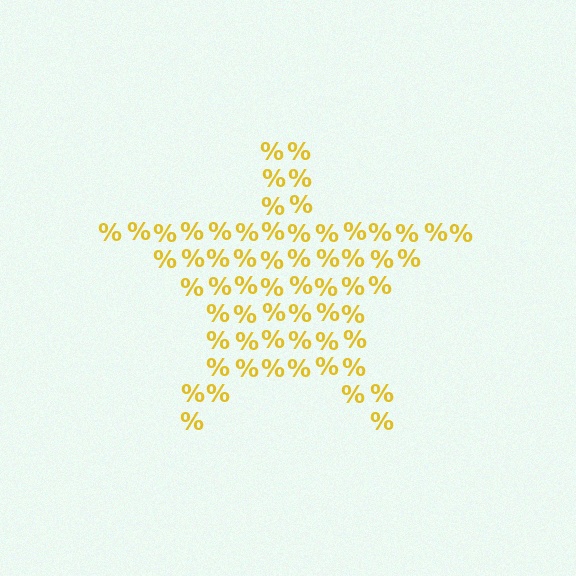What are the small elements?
The small elements are percent signs.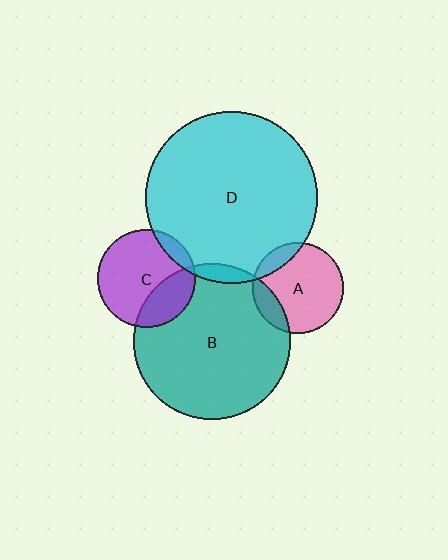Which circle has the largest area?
Circle D (cyan).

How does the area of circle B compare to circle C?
Approximately 2.5 times.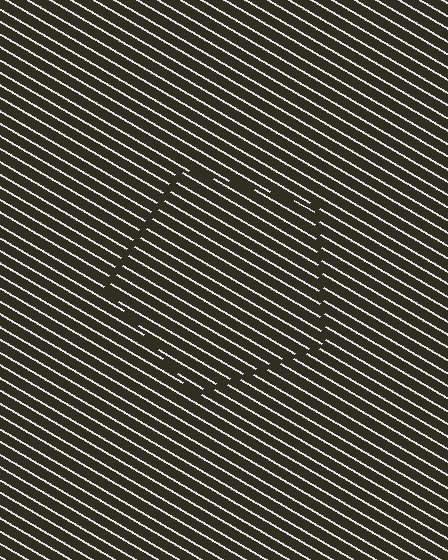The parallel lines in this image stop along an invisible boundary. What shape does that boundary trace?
An illusory pentagon. The interior of the shape contains the same grating, shifted by half a period — the contour is defined by the phase discontinuity where line-ends from the inner and outer gratings abut.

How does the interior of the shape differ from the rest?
The interior of the shape contains the same grating, shifted by half a period — the contour is defined by the phase discontinuity where line-ends from the inner and outer gratings abut.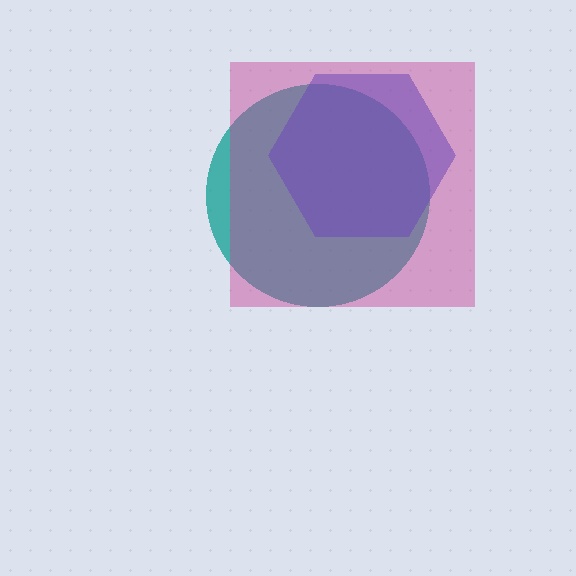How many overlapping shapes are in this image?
There are 3 overlapping shapes in the image.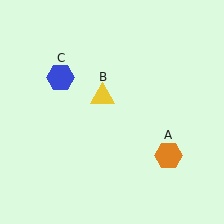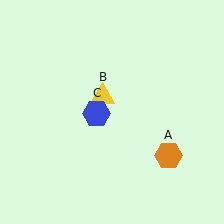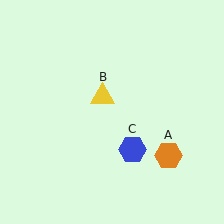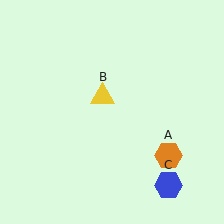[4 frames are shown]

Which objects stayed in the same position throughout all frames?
Orange hexagon (object A) and yellow triangle (object B) remained stationary.